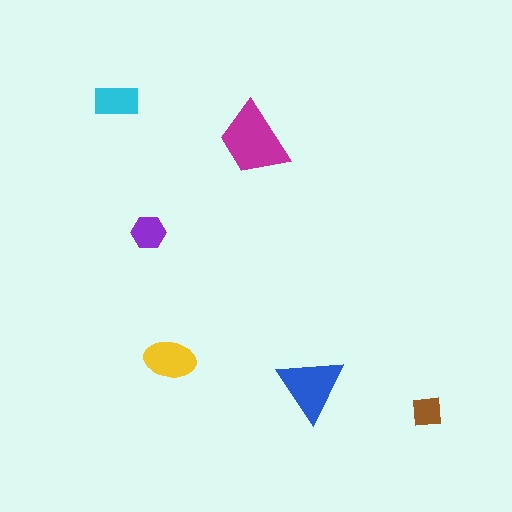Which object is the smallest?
The brown square.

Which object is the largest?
The magenta trapezoid.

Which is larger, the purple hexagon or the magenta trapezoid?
The magenta trapezoid.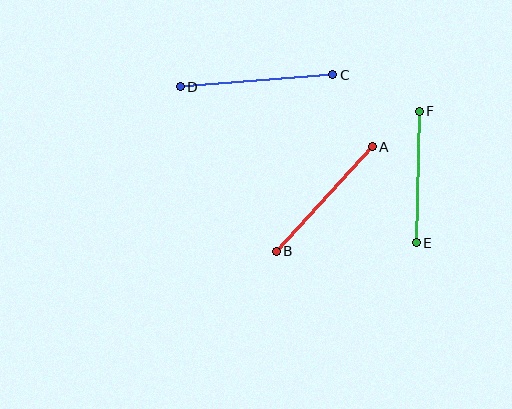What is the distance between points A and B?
The distance is approximately 142 pixels.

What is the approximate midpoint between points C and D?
The midpoint is at approximately (256, 81) pixels.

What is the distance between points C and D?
The distance is approximately 153 pixels.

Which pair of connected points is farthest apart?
Points C and D are farthest apart.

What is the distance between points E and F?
The distance is approximately 131 pixels.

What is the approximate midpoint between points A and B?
The midpoint is at approximately (324, 199) pixels.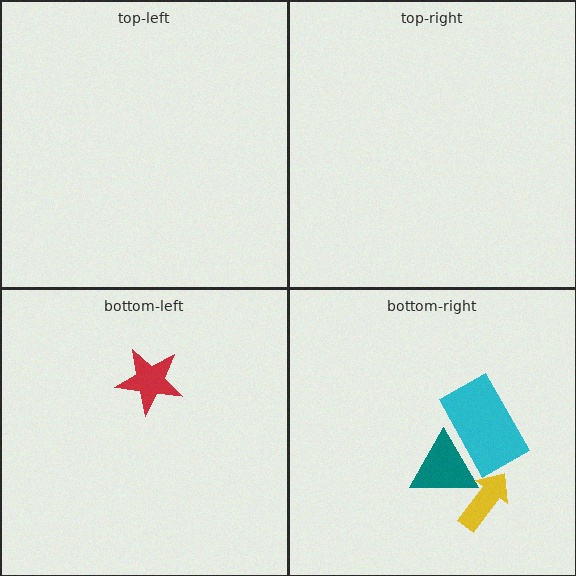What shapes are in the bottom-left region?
The red star.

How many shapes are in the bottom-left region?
1.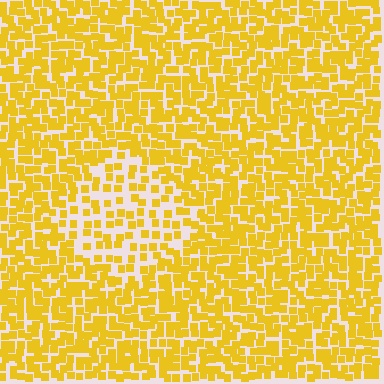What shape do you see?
I see a diamond.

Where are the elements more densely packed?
The elements are more densely packed outside the diamond boundary.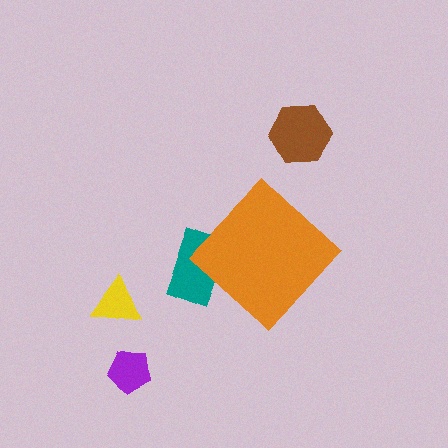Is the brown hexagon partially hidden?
No, the brown hexagon is fully visible.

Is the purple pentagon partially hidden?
No, the purple pentagon is fully visible.